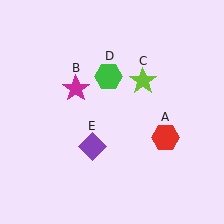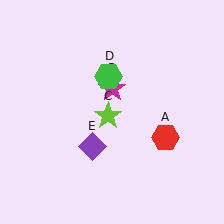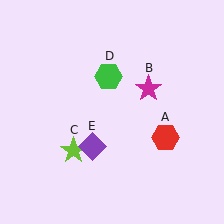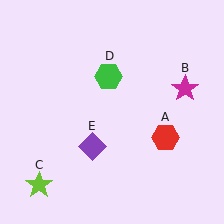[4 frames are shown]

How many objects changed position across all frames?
2 objects changed position: magenta star (object B), lime star (object C).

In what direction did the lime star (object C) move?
The lime star (object C) moved down and to the left.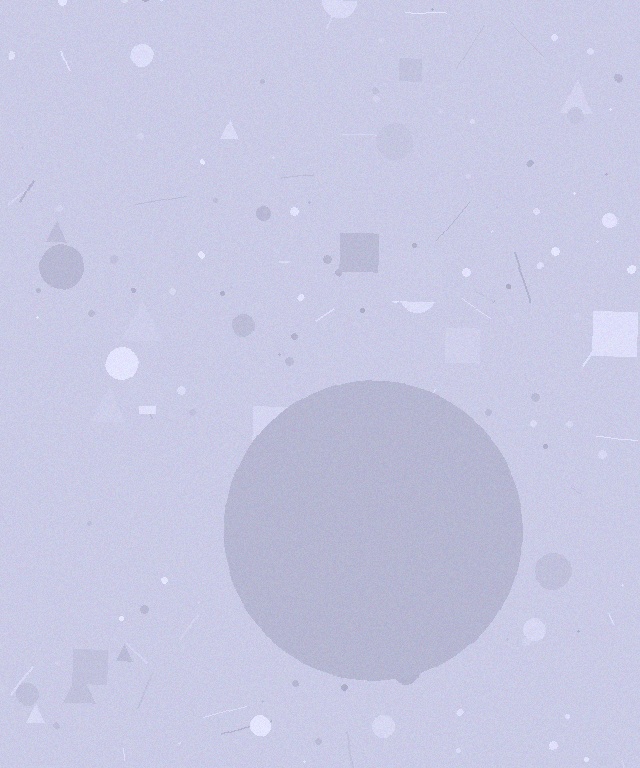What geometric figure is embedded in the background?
A circle is embedded in the background.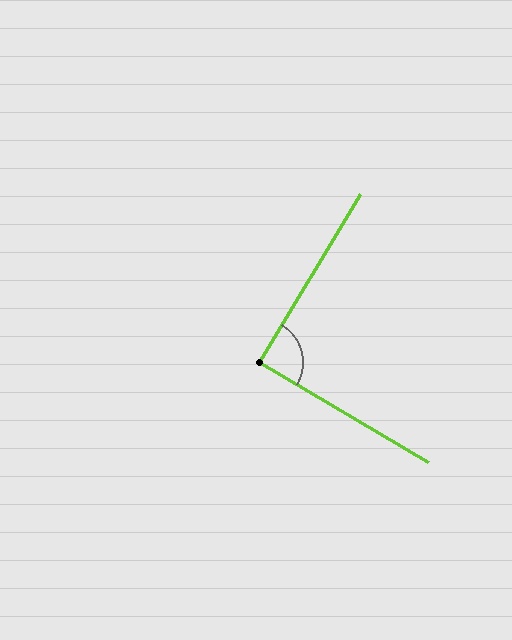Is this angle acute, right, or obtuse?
It is approximately a right angle.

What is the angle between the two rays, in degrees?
Approximately 90 degrees.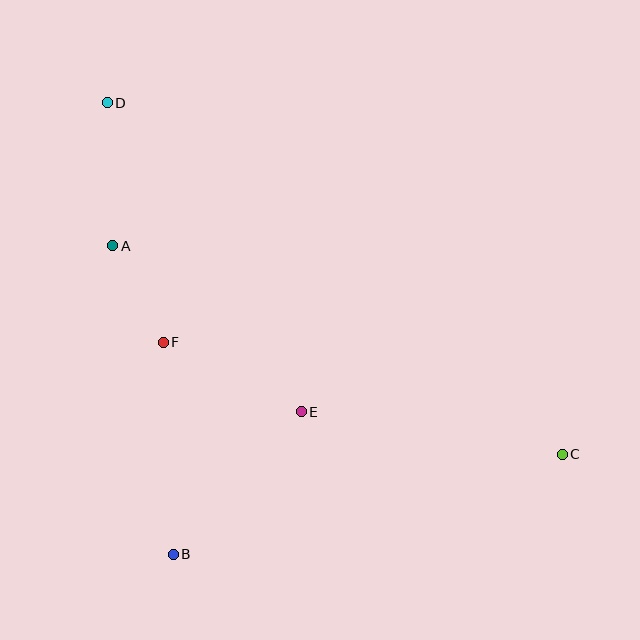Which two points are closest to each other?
Points A and F are closest to each other.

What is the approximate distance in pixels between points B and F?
The distance between B and F is approximately 212 pixels.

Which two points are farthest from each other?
Points C and D are farthest from each other.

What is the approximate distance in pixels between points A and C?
The distance between A and C is approximately 495 pixels.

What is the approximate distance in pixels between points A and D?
The distance between A and D is approximately 143 pixels.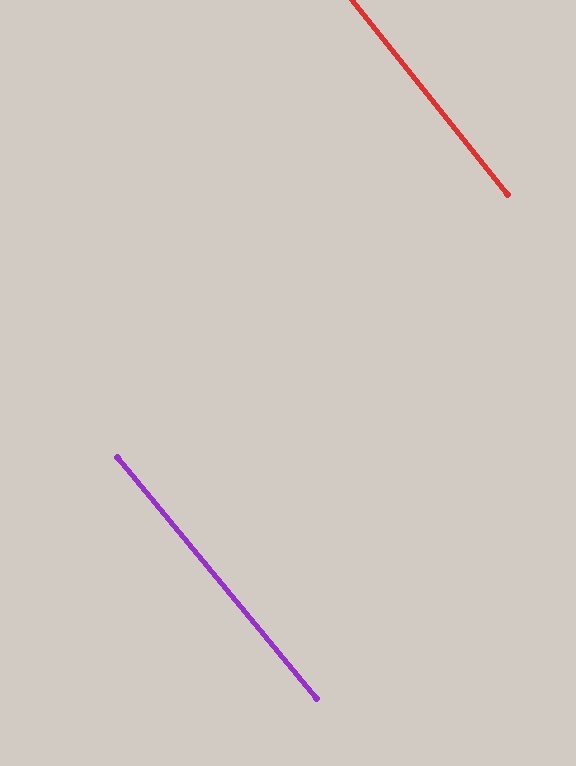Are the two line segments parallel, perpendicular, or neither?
Parallel — their directions differ by only 1.1°.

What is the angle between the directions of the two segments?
Approximately 1 degree.